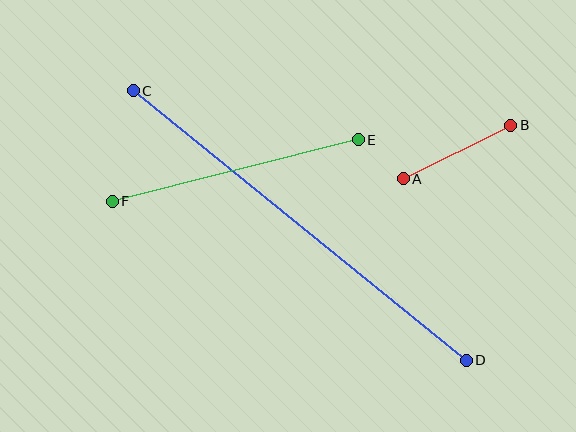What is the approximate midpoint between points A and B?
The midpoint is at approximately (457, 152) pixels.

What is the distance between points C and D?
The distance is approximately 428 pixels.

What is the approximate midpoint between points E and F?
The midpoint is at approximately (235, 171) pixels.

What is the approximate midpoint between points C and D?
The midpoint is at approximately (300, 225) pixels.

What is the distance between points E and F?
The distance is approximately 254 pixels.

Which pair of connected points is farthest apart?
Points C and D are farthest apart.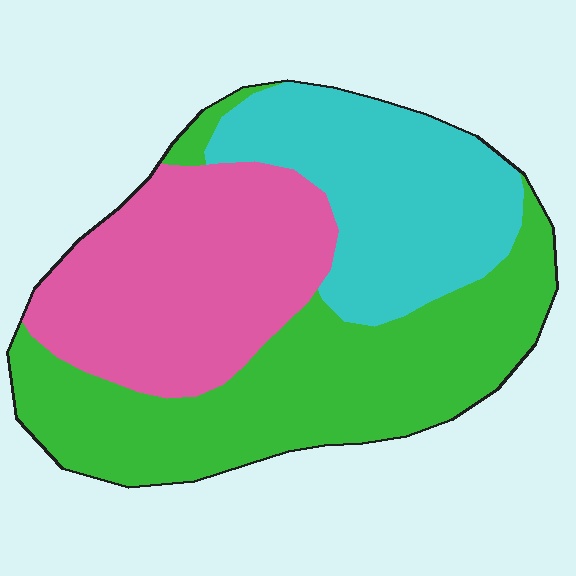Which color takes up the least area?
Cyan, at roughly 25%.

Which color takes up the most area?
Green, at roughly 40%.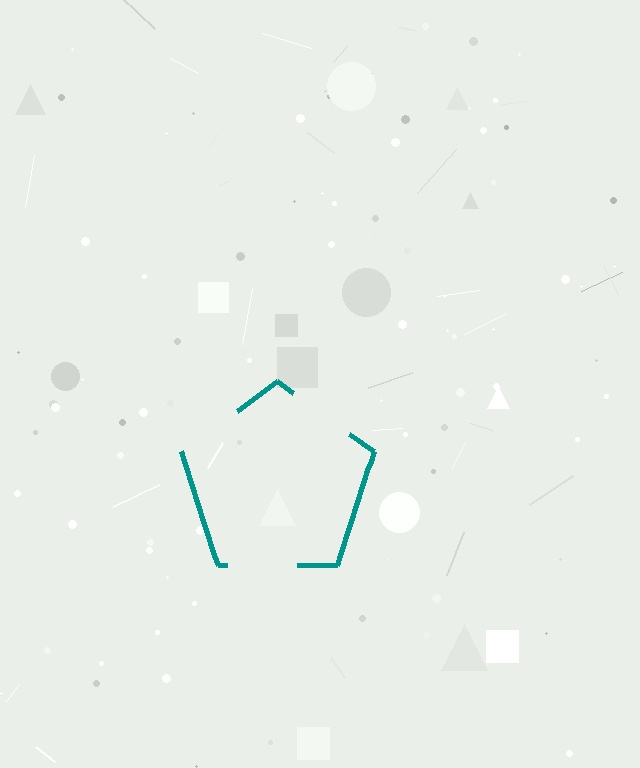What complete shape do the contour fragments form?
The contour fragments form a pentagon.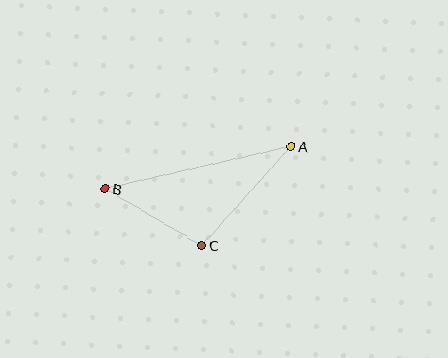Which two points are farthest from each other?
Points A and B are farthest from each other.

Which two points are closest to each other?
Points B and C are closest to each other.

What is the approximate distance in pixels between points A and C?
The distance between A and C is approximately 133 pixels.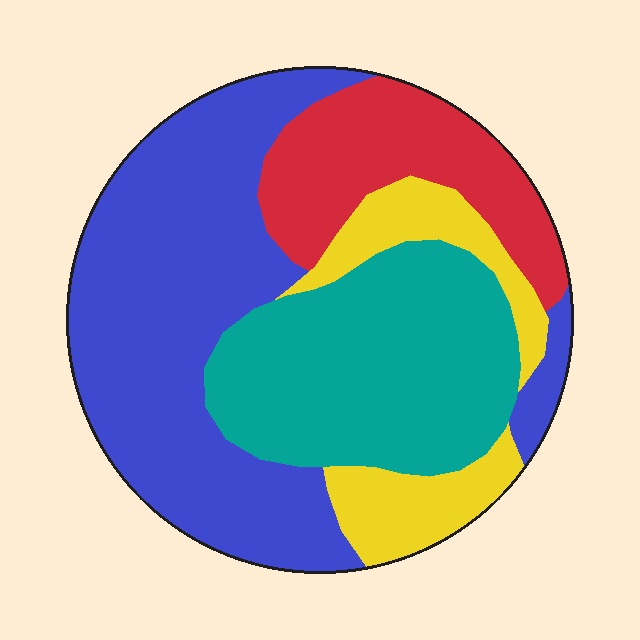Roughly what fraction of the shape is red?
Red takes up about one sixth (1/6) of the shape.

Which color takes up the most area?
Blue, at roughly 40%.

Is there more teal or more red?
Teal.